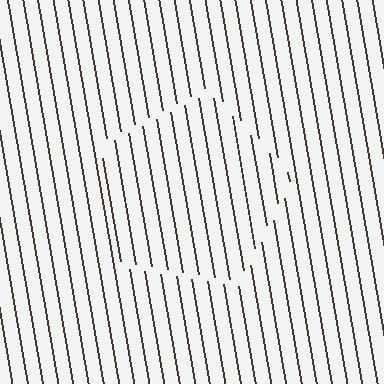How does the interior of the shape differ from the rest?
The interior of the shape contains the same grating, shifted by half a period — the contour is defined by the phase discontinuity where line-ends from the inner and outer gratings abut.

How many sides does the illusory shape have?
5 sides — the line-ends trace a pentagon.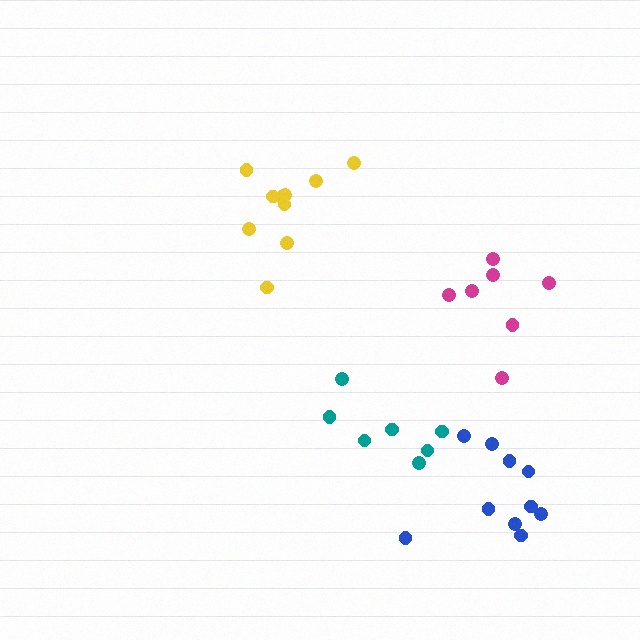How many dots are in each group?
Group 1: 10 dots, Group 2: 7 dots, Group 3: 7 dots, Group 4: 10 dots (34 total).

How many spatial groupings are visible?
There are 4 spatial groupings.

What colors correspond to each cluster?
The clusters are colored: yellow, teal, magenta, blue.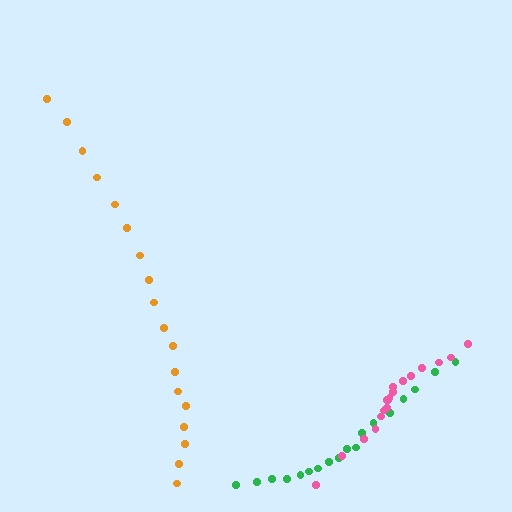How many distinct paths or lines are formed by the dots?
There are 3 distinct paths.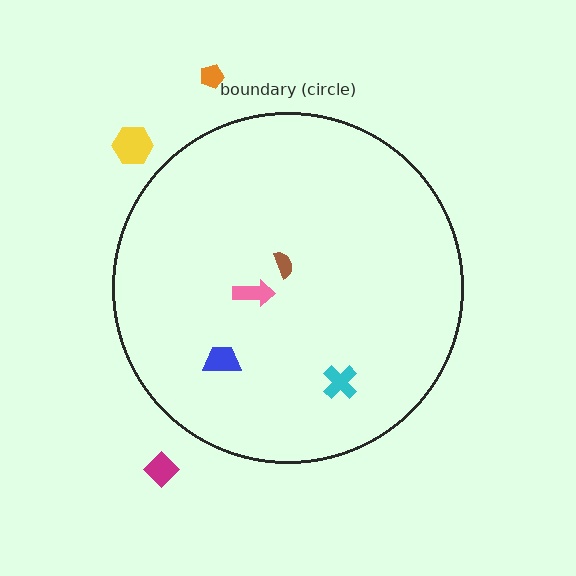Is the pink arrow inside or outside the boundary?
Inside.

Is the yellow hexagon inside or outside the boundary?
Outside.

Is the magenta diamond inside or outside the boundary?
Outside.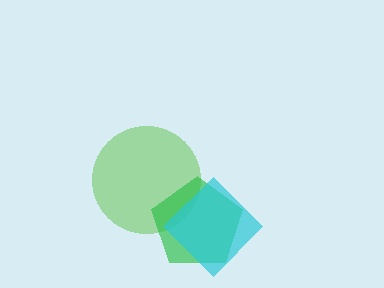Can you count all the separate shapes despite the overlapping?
Yes, there are 3 separate shapes.